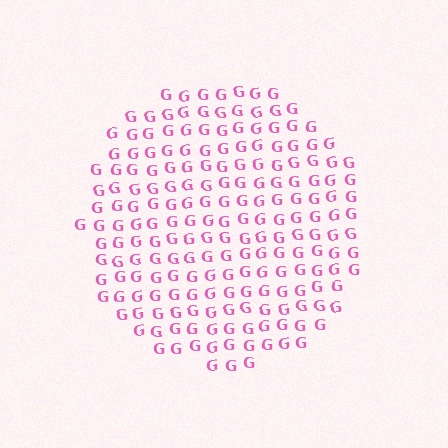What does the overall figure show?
The overall figure shows a circle.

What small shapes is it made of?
It is made of small letter G's.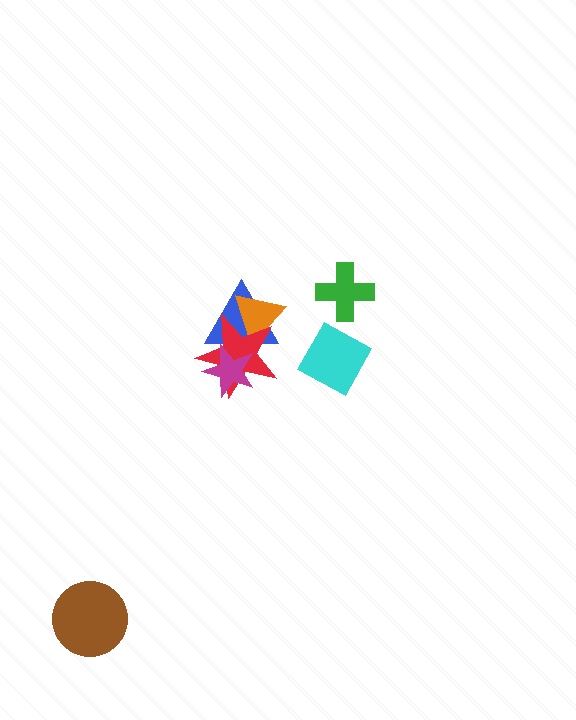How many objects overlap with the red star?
3 objects overlap with the red star.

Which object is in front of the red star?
The magenta star is in front of the red star.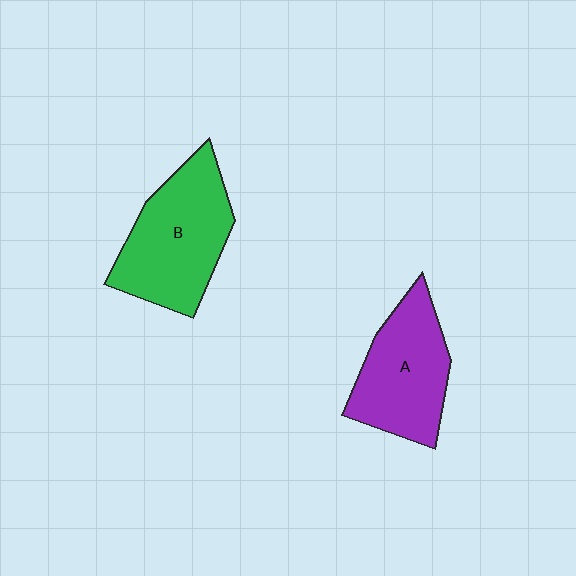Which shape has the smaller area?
Shape A (purple).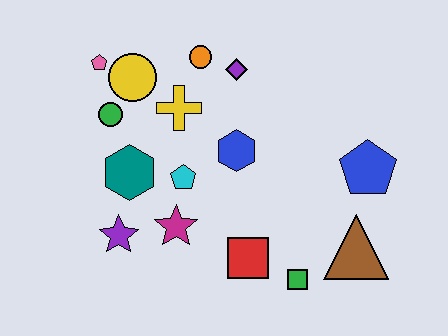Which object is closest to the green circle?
The yellow circle is closest to the green circle.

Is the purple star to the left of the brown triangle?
Yes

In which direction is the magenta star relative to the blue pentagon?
The magenta star is to the left of the blue pentagon.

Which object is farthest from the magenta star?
The blue pentagon is farthest from the magenta star.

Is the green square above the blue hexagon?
No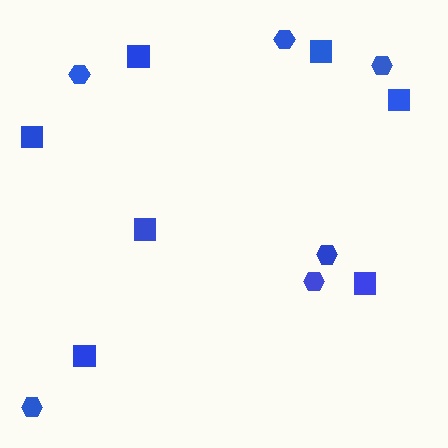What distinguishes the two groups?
There are 2 groups: one group of squares (7) and one group of hexagons (6).